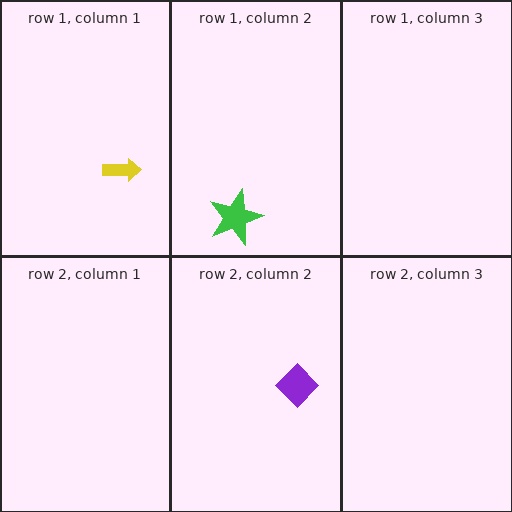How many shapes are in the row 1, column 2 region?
1.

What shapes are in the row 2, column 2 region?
The purple diamond.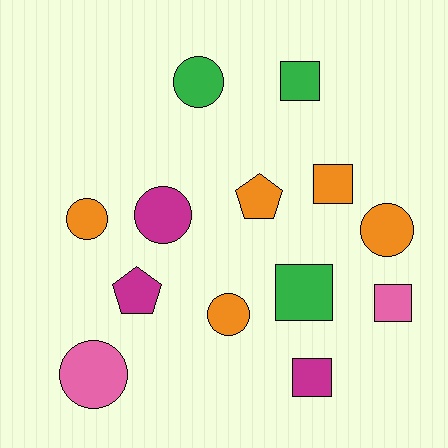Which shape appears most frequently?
Circle, with 6 objects.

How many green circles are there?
There is 1 green circle.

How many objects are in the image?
There are 13 objects.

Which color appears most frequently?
Orange, with 5 objects.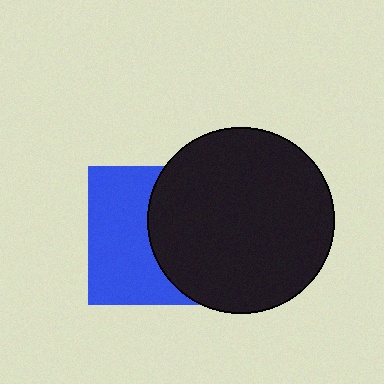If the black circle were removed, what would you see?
You would see the complete blue square.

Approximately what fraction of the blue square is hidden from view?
Roughly 49% of the blue square is hidden behind the black circle.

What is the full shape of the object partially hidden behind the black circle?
The partially hidden object is a blue square.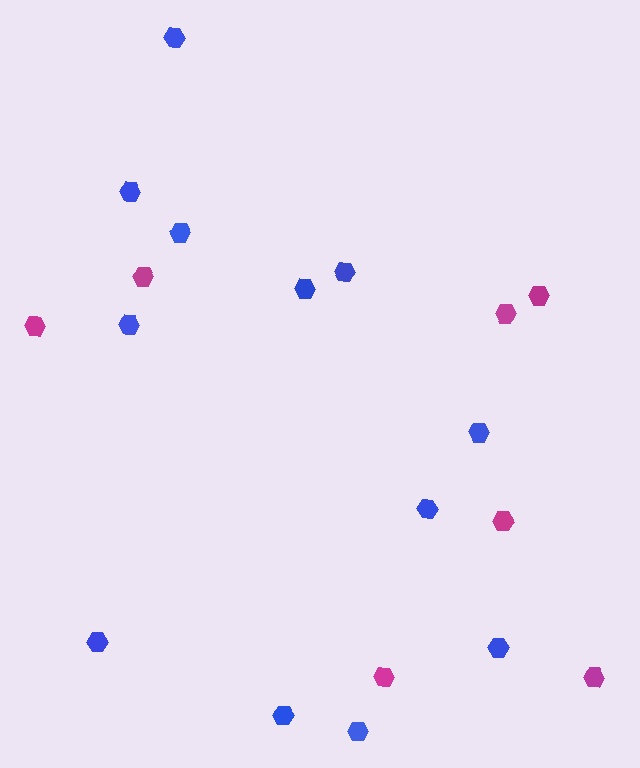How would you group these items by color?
There are 2 groups: one group of blue hexagons (12) and one group of magenta hexagons (7).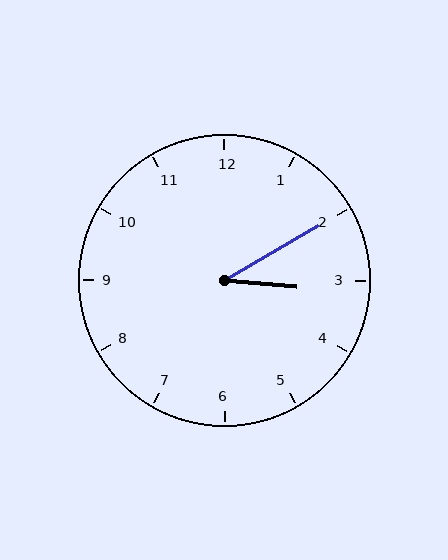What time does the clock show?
3:10.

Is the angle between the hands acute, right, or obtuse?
It is acute.